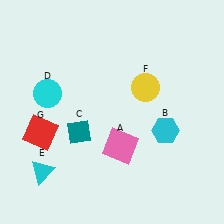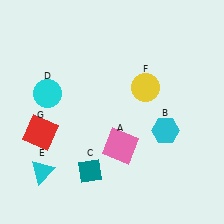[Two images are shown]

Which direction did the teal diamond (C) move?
The teal diamond (C) moved down.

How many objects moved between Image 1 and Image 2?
1 object moved between the two images.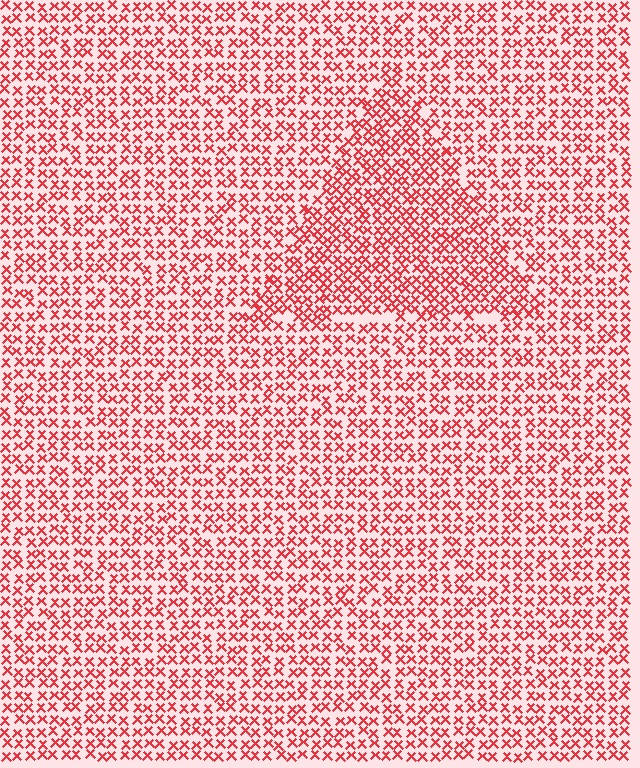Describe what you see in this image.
The image contains small red elements arranged at two different densities. A triangle-shaped region is visible where the elements are more densely packed than the surrounding area.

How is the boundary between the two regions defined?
The boundary is defined by a change in element density (approximately 1.5x ratio). All elements are the same color, size, and shape.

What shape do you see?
I see a triangle.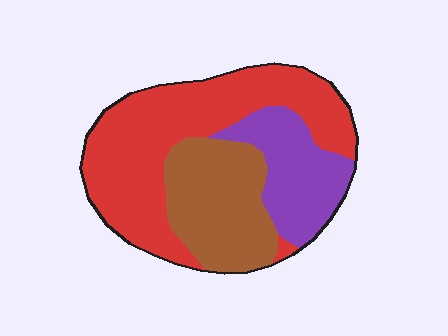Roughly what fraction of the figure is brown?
Brown takes up between a quarter and a half of the figure.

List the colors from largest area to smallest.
From largest to smallest: red, brown, purple.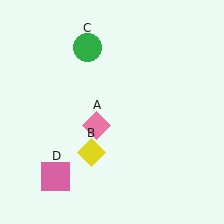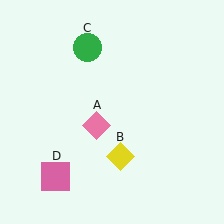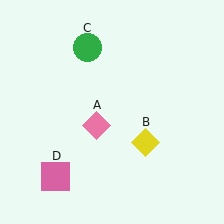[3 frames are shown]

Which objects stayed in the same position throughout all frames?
Pink diamond (object A) and green circle (object C) and pink square (object D) remained stationary.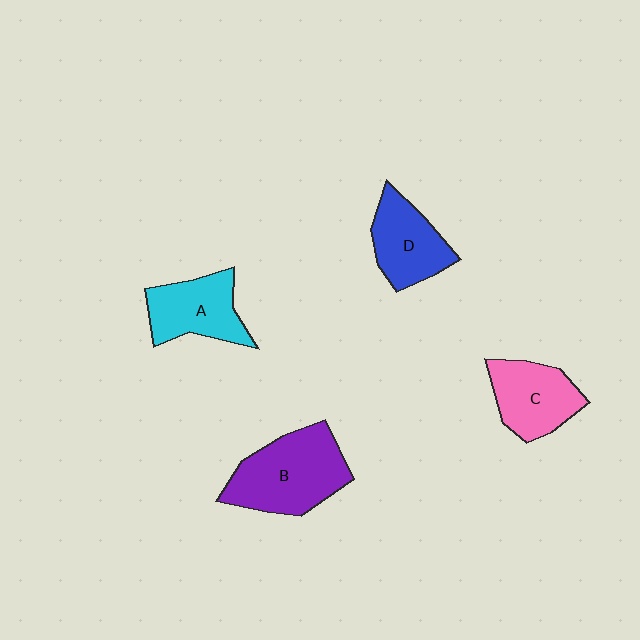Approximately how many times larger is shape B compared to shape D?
Approximately 1.4 times.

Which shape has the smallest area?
Shape D (blue).